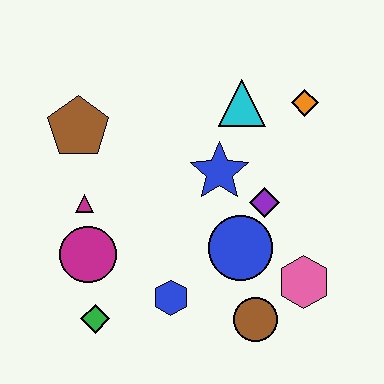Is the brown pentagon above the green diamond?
Yes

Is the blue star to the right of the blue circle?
No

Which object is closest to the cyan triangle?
The orange diamond is closest to the cyan triangle.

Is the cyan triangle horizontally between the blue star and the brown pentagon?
No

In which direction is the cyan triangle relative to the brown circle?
The cyan triangle is above the brown circle.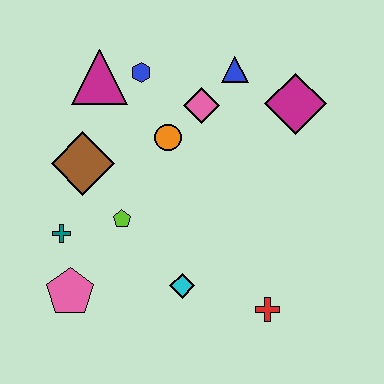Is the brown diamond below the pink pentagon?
No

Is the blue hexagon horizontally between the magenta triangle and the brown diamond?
No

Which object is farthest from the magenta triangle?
The red cross is farthest from the magenta triangle.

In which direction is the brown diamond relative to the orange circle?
The brown diamond is to the left of the orange circle.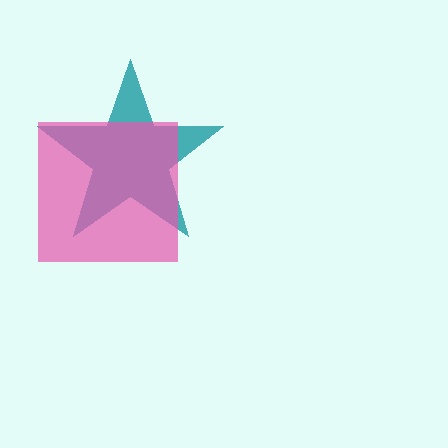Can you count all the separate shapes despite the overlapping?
Yes, there are 2 separate shapes.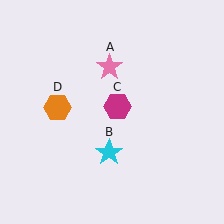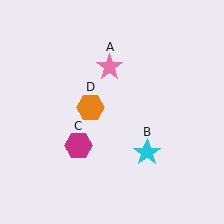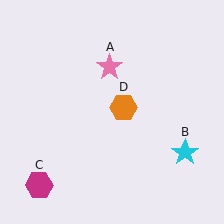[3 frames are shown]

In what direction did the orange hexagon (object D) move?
The orange hexagon (object D) moved right.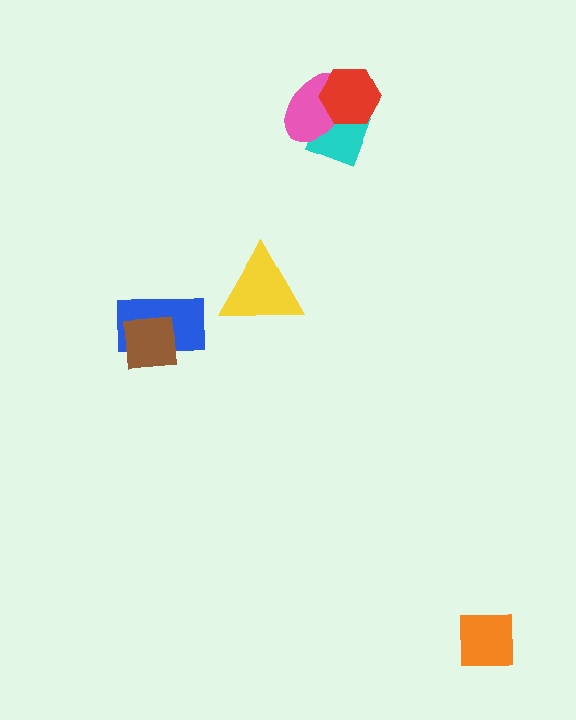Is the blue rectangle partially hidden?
Yes, it is partially covered by another shape.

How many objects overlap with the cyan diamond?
2 objects overlap with the cyan diamond.